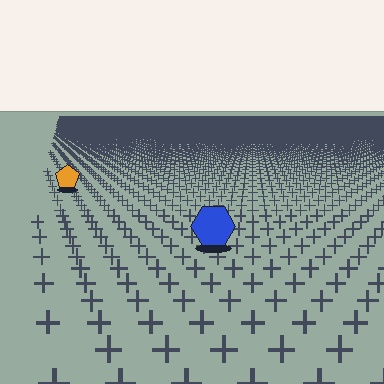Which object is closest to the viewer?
The blue hexagon is closest. The texture marks near it are larger and more spread out.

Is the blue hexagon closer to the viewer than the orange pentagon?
Yes. The blue hexagon is closer — you can tell from the texture gradient: the ground texture is coarser near it.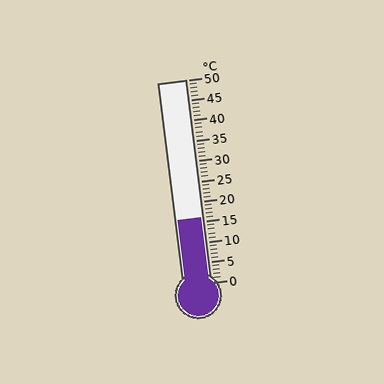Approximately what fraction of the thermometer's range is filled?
The thermometer is filled to approximately 30% of its range.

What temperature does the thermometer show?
The thermometer shows approximately 16°C.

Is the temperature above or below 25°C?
The temperature is below 25°C.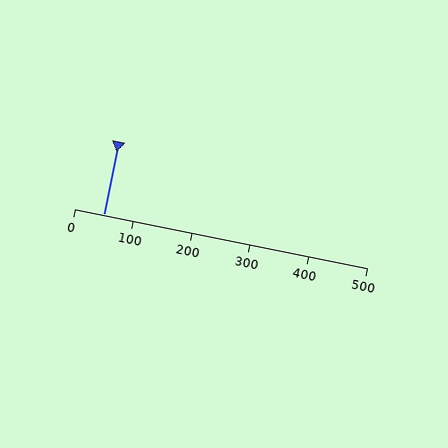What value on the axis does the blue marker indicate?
The marker indicates approximately 50.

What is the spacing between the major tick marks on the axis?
The major ticks are spaced 100 apart.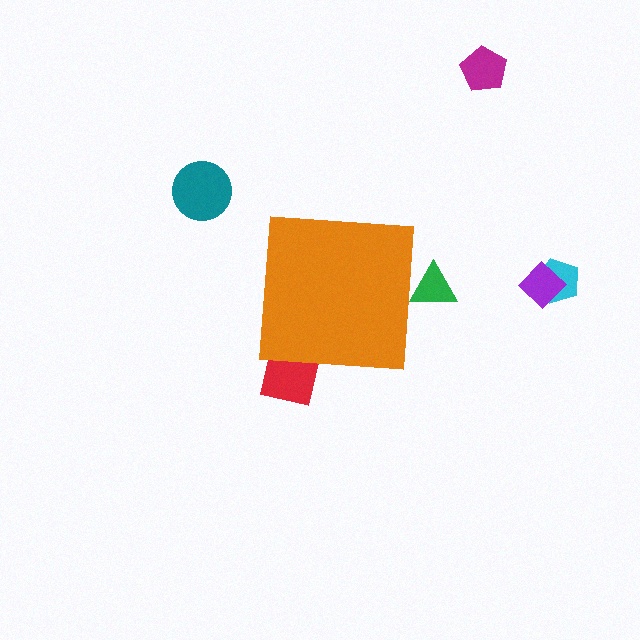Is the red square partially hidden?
Yes, the red square is partially hidden behind the orange square.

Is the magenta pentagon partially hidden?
No, the magenta pentagon is fully visible.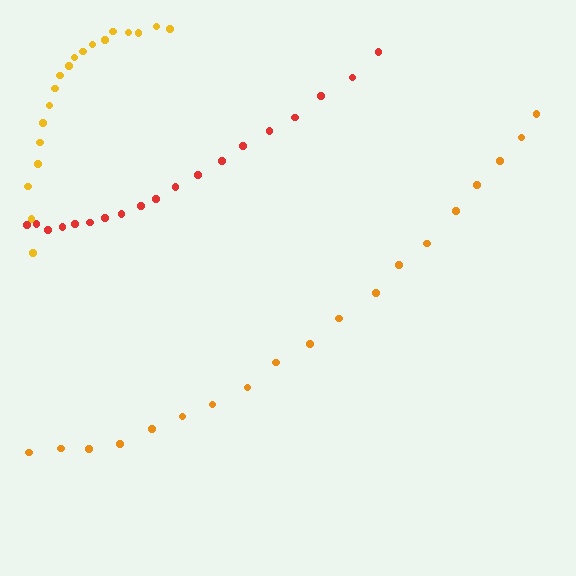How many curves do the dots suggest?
There are 3 distinct paths.